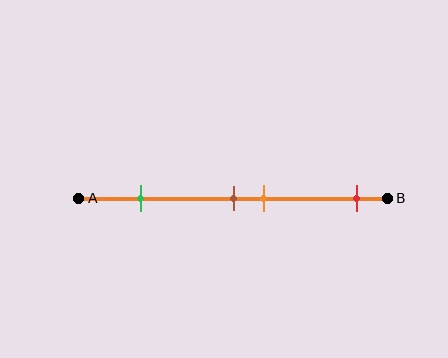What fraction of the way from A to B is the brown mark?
The brown mark is approximately 50% (0.5) of the way from A to B.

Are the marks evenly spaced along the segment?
No, the marks are not evenly spaced.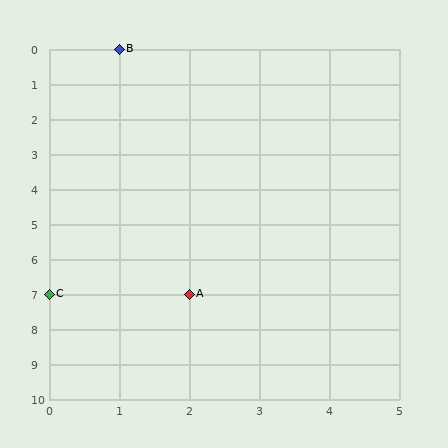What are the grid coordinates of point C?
Point C is at grid coordinates (0, 7).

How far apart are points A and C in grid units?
Points A and C are 2 columns apart.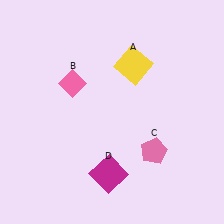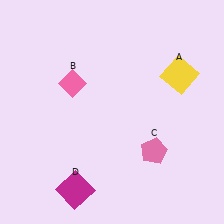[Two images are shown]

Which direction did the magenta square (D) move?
The magenta square (D) moved left.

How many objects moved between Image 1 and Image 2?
2 objects moved between the two images.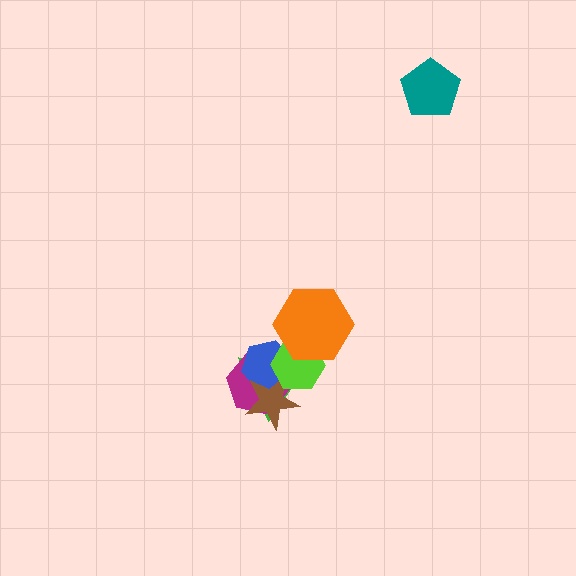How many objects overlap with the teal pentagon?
0 objects overlap with the teal pentagon.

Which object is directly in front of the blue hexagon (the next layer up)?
The brown star is directly in front of the blue hexagon.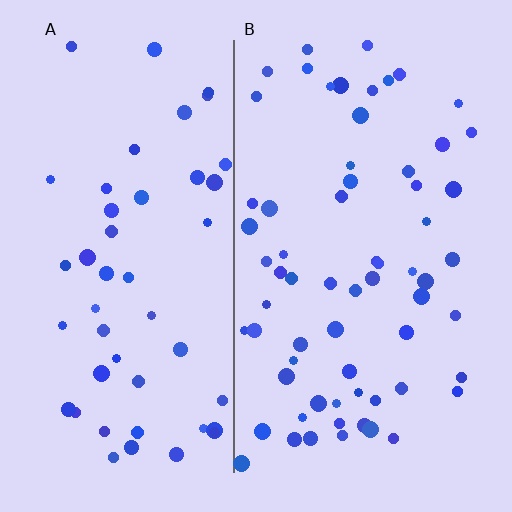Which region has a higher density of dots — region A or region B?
B (the right).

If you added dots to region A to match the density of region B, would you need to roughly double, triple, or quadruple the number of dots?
Approximately double.